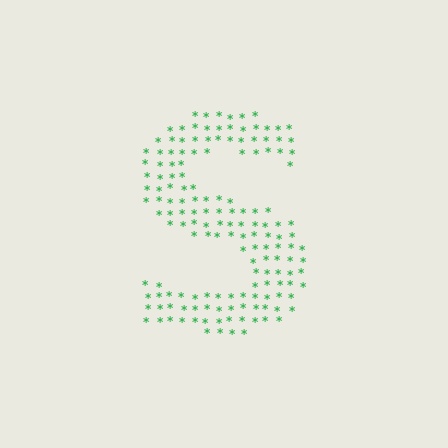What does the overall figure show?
The overall figure shows the letter S.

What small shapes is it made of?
It is made of small asterisks.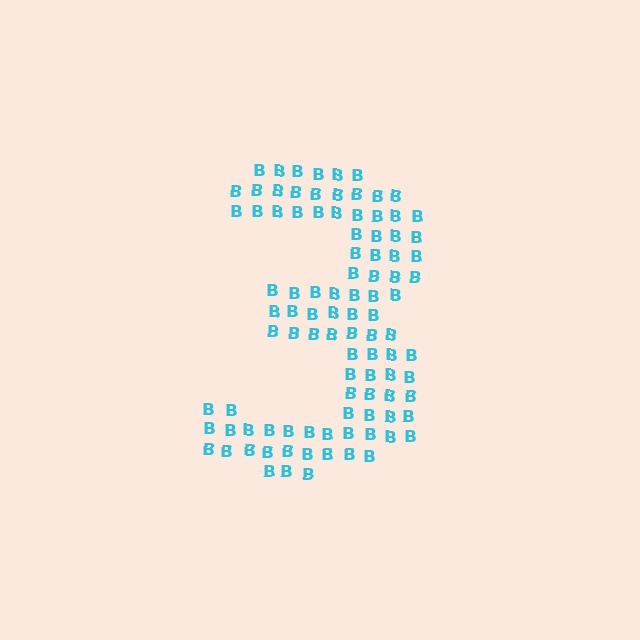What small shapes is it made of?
It is made of small letter B's.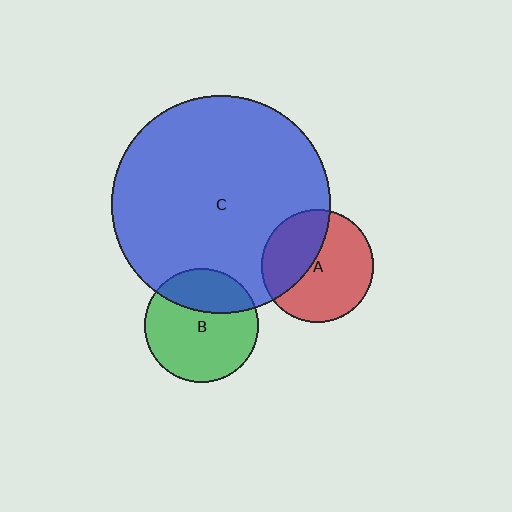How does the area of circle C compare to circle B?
Approximately 3.6 times.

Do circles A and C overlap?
Yes.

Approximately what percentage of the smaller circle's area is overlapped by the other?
Approximately 40%.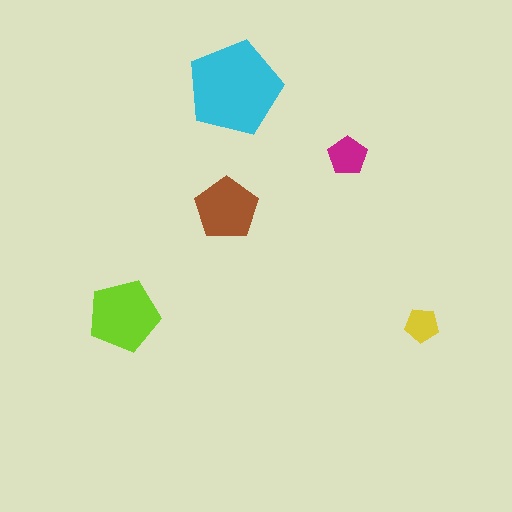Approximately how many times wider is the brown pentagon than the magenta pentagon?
About 1.5 times wider.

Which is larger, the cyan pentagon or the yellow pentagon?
The cyan one.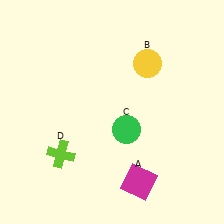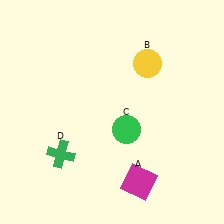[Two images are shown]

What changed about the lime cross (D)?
In Image 1, D is lime. In Image 2, it changed to green.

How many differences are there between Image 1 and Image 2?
There is 1 difference between the two images.